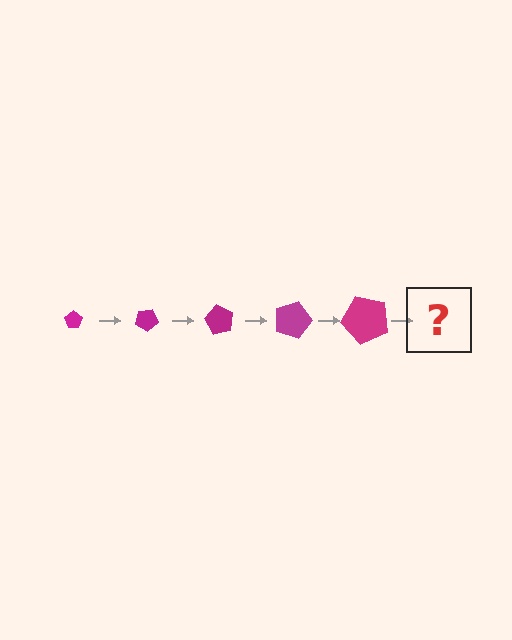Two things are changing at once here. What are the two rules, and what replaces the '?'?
The two rules are that the pentagon grows larger each step and it rotates 30 degrees each step. The '?' should be a pentagon, larger than the previous one and rotated 150 degrees from the start.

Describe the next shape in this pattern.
It should be a pentagon, larger than the previous one and rotated 150 degrees from the start.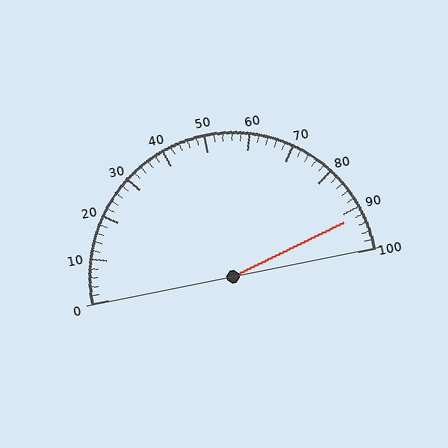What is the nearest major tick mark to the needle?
The nearest major tick mark is 90.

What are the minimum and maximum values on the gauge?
The gauge ranges from 0 to 100.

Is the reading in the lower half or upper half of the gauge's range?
The reading is in the upper half of the range (0 to 100).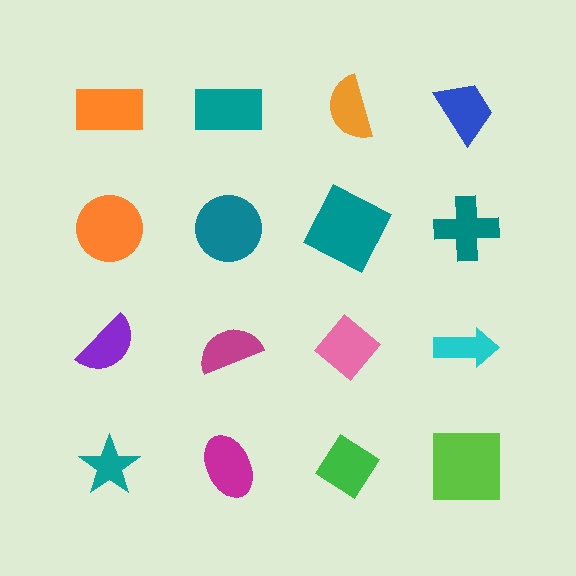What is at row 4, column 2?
A magenta ellipse.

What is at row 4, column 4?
A lime square.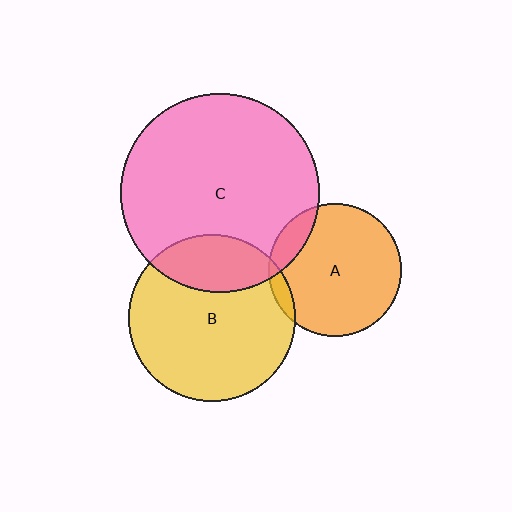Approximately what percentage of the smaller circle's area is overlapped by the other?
Approximately 10%.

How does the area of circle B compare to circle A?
Approximately 1.6 times.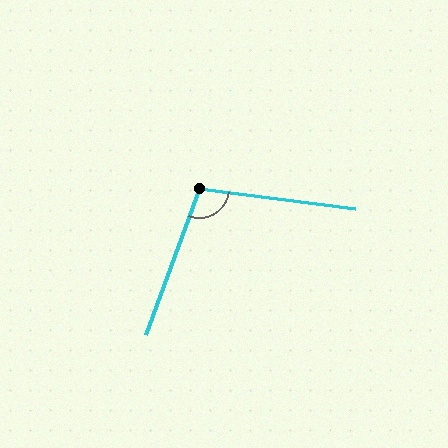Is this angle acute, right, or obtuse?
It is obtuse.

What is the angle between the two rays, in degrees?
Approximately 103 degrees.